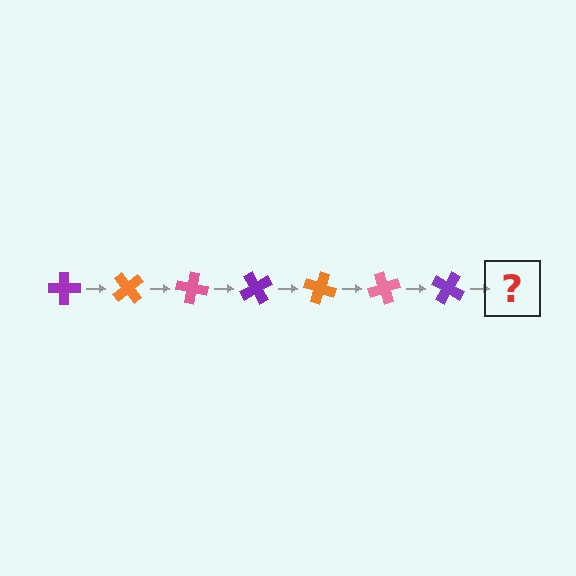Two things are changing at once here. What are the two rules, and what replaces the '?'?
The two rules are that it rotates 50 degrees each step and the color cycles through purple, orange, and pink. The '?' should be an orange cross, rotated 350 degrees from the start.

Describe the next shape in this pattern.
It should be an orange cross, rotated 350 degrees from the start.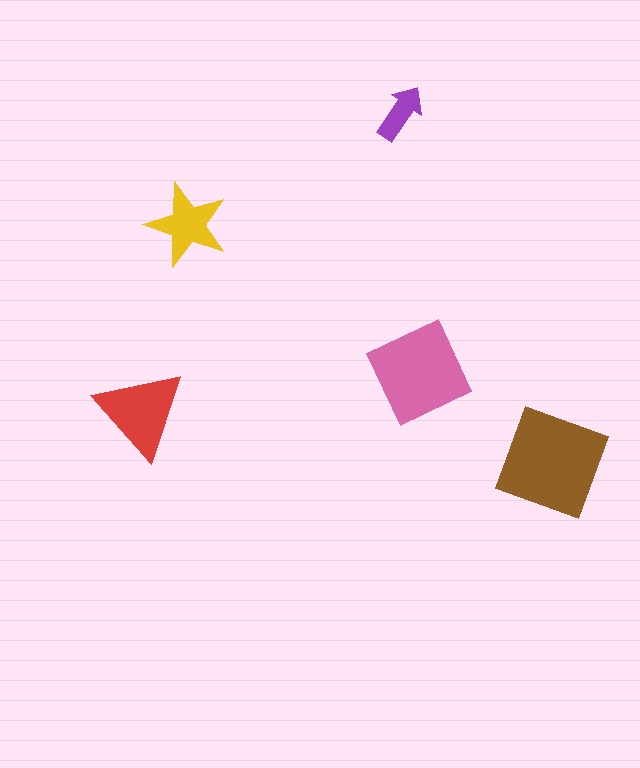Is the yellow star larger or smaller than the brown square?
Smaller.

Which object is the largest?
The brown square.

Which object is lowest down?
The brown square is bottommost.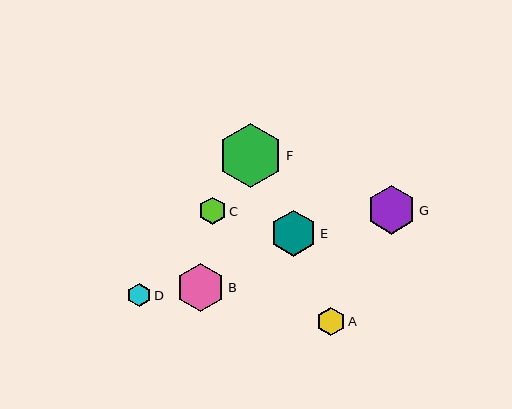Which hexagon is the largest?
Hexagon F is the largest with a size of approximately 64 pixels.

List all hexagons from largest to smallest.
From largest to smallest: F, G, B, E, A, C, D.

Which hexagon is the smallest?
Hexagon D is the smallest with a size of approximately 24 pixels.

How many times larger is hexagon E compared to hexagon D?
Hexagon E is approximately 2.0 times the size of hexagon D.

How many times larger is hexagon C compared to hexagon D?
Hexagon C is approximately 1.2 times the size of hexagon D.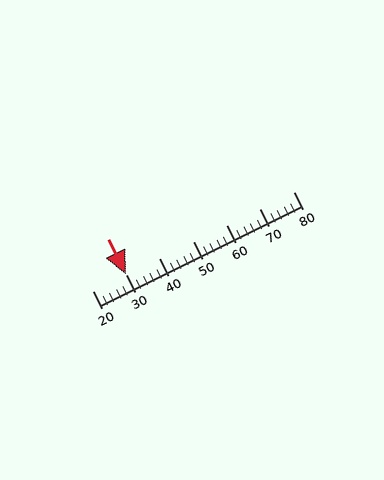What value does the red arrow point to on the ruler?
The red arrow points to approximately 30.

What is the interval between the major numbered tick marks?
The major tick marks are spaced 10 units apart.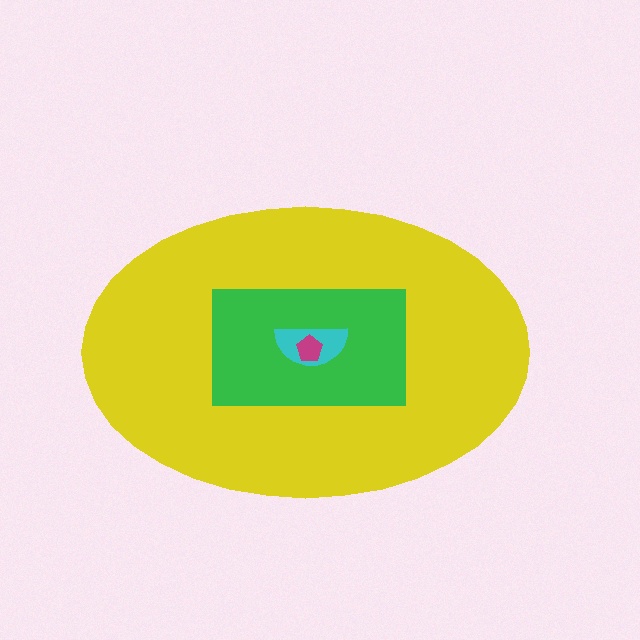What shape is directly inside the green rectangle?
The cyan semicircle.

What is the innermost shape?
The magenta pentagon.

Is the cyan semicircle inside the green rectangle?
Yes.